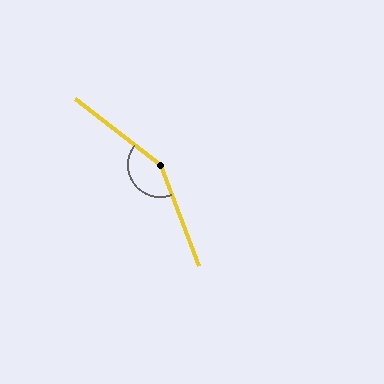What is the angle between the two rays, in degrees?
Approximately 149 degrees.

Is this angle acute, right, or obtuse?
It is obtuse.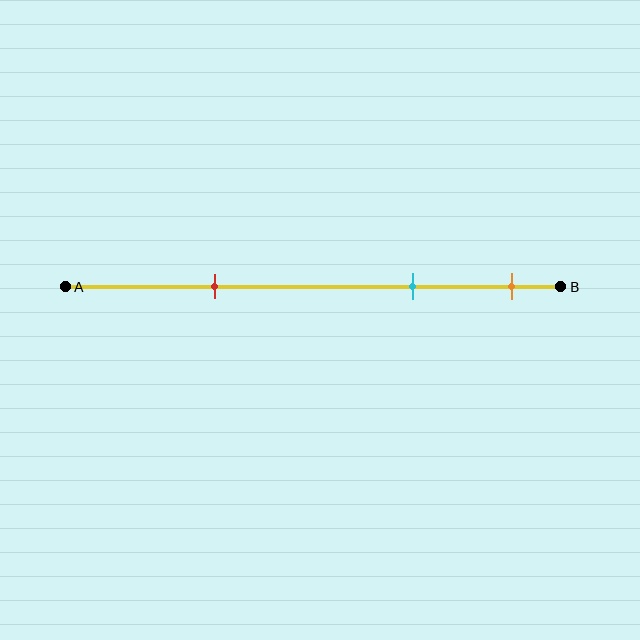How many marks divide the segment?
There are 3 marks dividing the segment.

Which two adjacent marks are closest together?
The cyan and orange marks are the closest adjacent pair.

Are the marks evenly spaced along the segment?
No, the marks are not evenly spaced.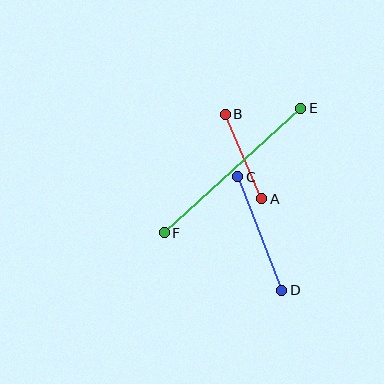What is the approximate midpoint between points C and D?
The midpoint is at approximately (260, 233) pixels.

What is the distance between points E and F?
The distance is approximately 185 pixels.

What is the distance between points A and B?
The distance is approximately 92 pixels.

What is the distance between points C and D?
The distance is approximately 122 pixels.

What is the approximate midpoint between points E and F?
The midpoint is at approximately (232, 171) pixels.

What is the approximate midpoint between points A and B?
The midpoint is at approximately (244, 156) pixels.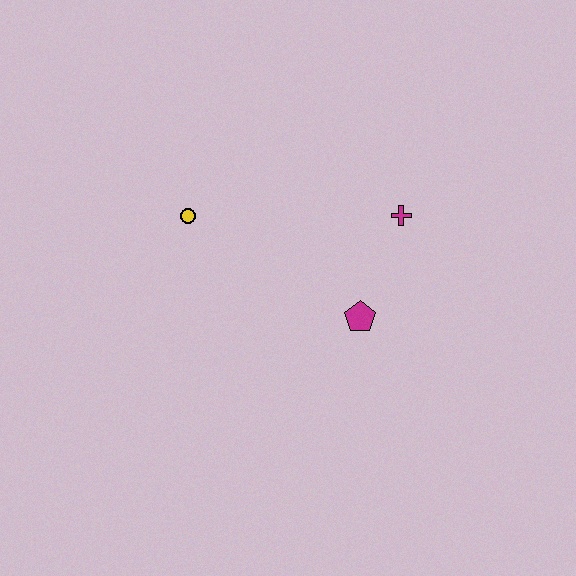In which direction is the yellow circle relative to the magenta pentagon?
The yellow circle is to the left of the magenta pentagon.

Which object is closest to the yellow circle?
The magenta pentagon is closest to the yellow circle.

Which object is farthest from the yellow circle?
The magenta cross is farthest from the yellow circle.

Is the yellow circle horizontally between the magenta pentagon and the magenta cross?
No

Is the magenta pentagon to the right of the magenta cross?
No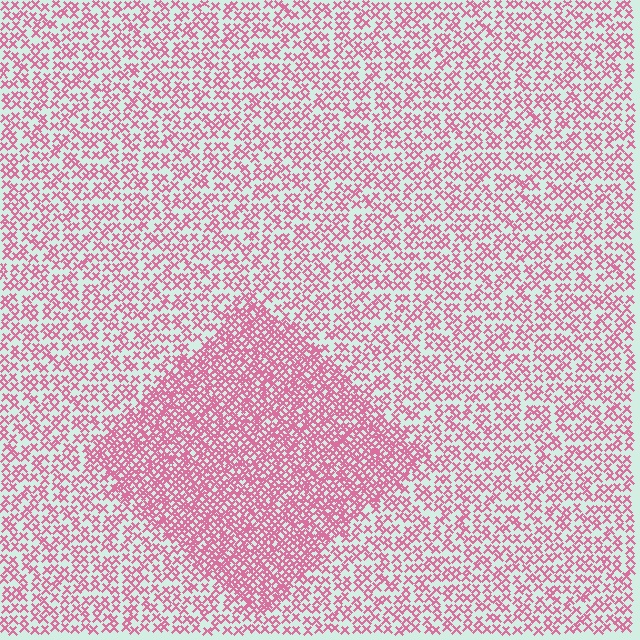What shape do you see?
I see a diamond.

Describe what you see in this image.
The image contains small pink elements arranged at two different densities. A diamond-shaped region is visible where the elements are more densely packed than the surrounding area.